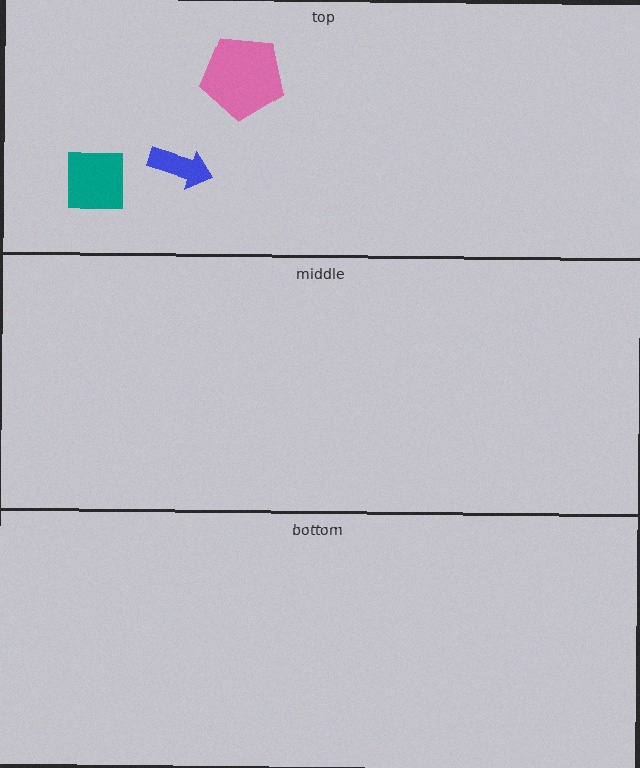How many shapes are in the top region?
3.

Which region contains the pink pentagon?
The top region.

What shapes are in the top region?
The pink pentagon, the blue arrow, the teal square.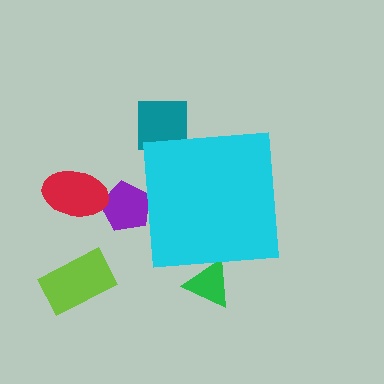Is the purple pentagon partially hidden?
Yes, the purple pentagon is partially hidden behind the cyan square.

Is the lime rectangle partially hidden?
No, the lime rectangle is fully visible.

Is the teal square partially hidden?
Yes, the teal square is partially hidden behind the cyan square.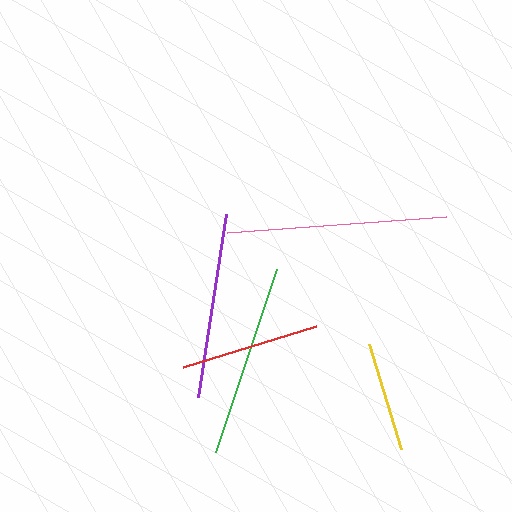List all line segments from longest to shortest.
From longest to shortest: pink, green, purple, red, yellow.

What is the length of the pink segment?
The pink segment is approximately 220 pixels long.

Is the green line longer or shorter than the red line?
The green line is longer than the red line.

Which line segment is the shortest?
The yellow line is the shortest at approximately 110 pixels.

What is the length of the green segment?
The green segment is approximately 193 pixels long.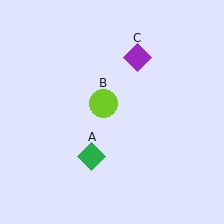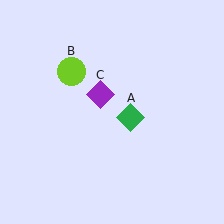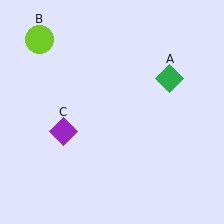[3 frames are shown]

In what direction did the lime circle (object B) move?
The lime circle (object B) moved up and to the left.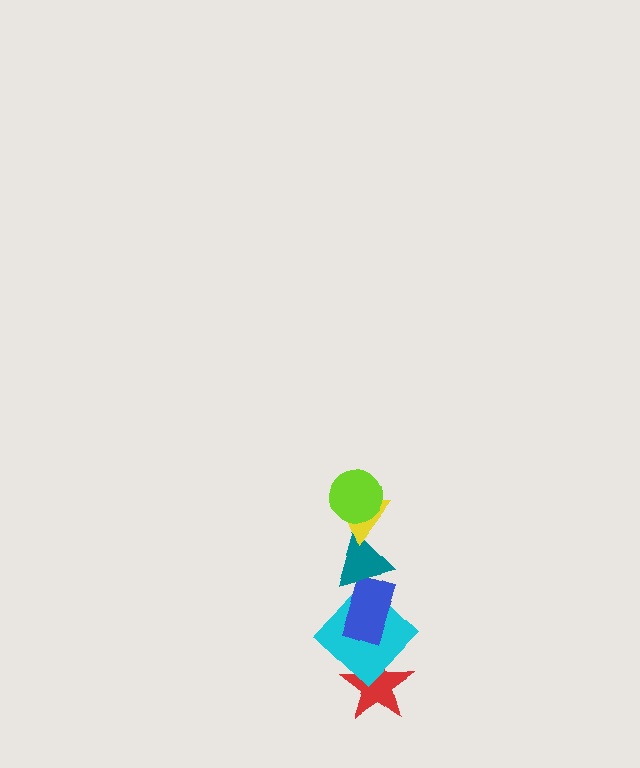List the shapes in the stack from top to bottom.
From top to bottom: the lime circle, the yellow triangle, the teal triangle, the blue rectangle, the cyan diamond, the red star.